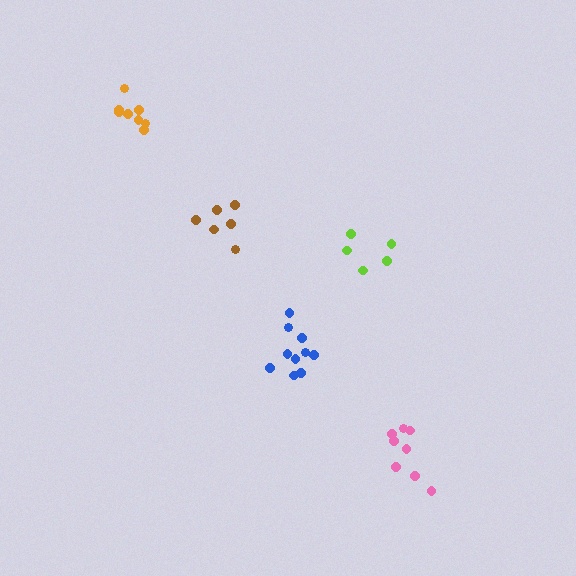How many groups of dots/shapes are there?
There are 5 groups.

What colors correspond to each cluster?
The clusters are colored: blue, brown, lime, pink, orange.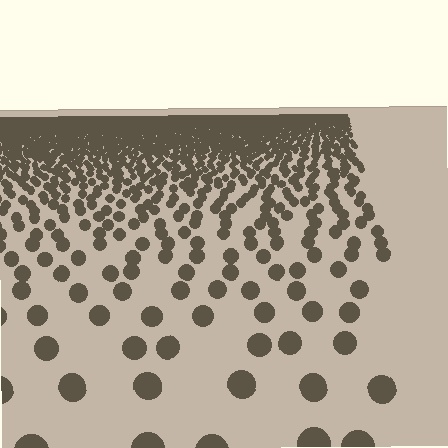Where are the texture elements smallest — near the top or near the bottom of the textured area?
Near the top.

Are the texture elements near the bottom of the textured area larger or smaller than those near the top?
Larger. Near the bottom, elements are closer to the viewer and appear at a bigger on-screen size.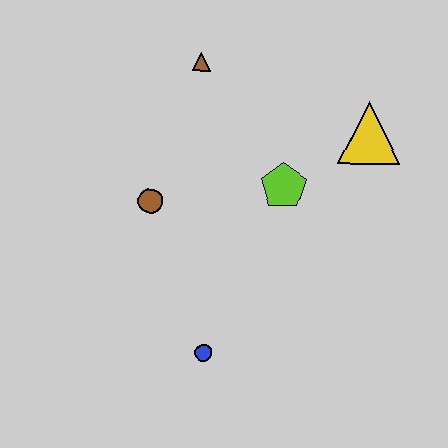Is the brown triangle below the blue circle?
No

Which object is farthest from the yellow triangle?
The blue circle is farthest from the yellow triangle.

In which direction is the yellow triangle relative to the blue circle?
The yellow triangle is above the blue circle.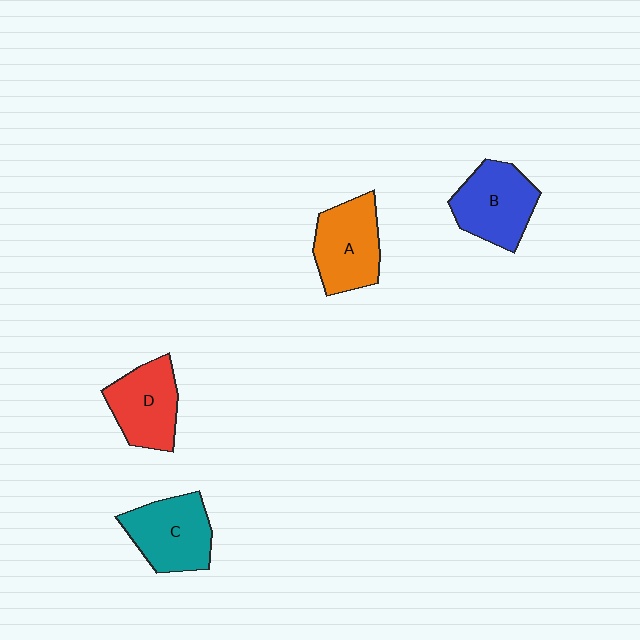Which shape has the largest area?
Shape C (teal).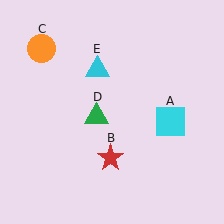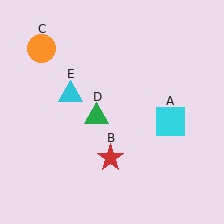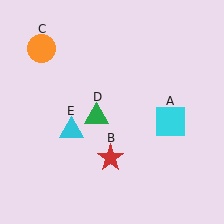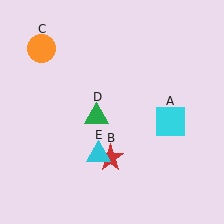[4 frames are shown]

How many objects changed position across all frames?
1 object changed position: cyan triangle (object E).